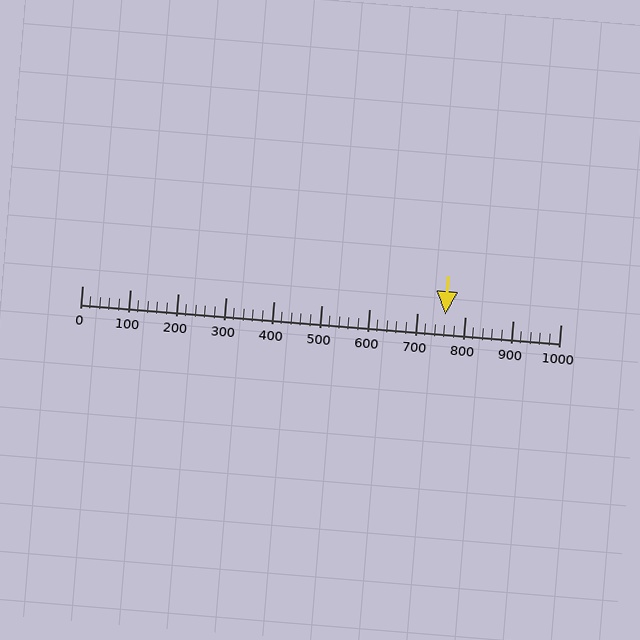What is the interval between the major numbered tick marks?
The major tick marks are spaced 100 units apart.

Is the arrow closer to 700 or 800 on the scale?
The arrow is closer to 800.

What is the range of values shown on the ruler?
The ruler shows values from 0 to 1000.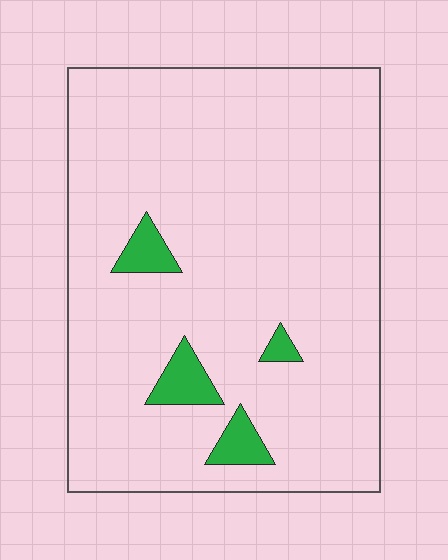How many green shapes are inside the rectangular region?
4.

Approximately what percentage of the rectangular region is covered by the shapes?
Approximately 5%.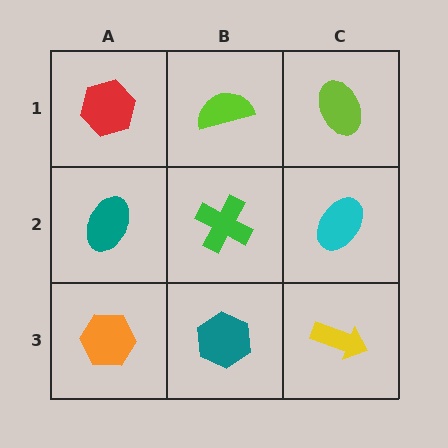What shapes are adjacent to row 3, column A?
A teal ellipse (row 2, column A), a teal hexagon (row 3, column B).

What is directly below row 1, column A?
A teal ellipse.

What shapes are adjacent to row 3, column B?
A green cross (row 2, column B), an orange hexagon (row 3, column A), a yellow arrow (row 3, column C).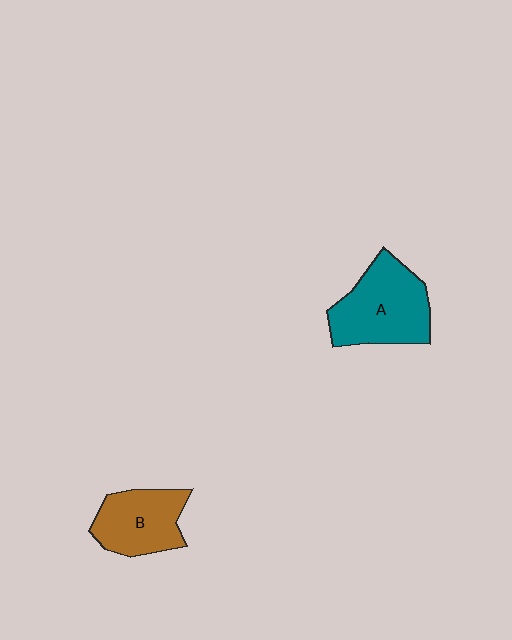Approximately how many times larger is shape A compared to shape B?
Approximately 1.3 times.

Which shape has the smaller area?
Shape B (brown).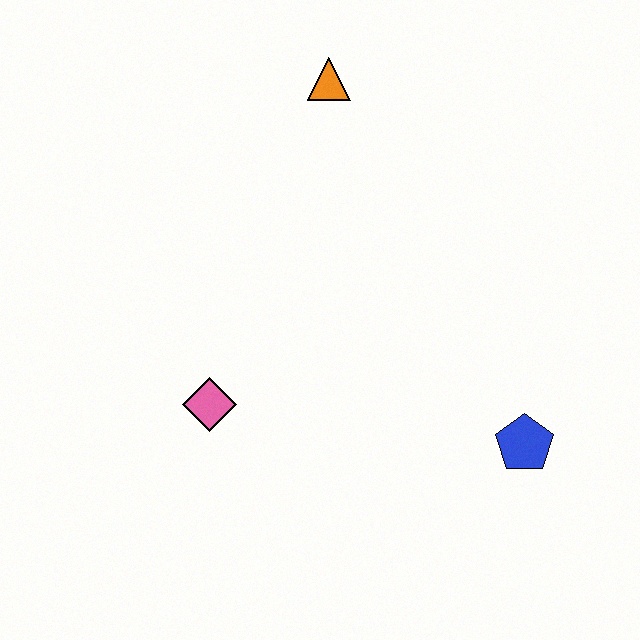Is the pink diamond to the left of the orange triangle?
Yes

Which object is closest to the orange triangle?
The pink diamond is closest to the orange triangle.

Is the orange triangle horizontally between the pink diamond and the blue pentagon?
Yes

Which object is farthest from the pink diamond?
The orange triangle is farthest from the pink diamond.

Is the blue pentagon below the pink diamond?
Yes